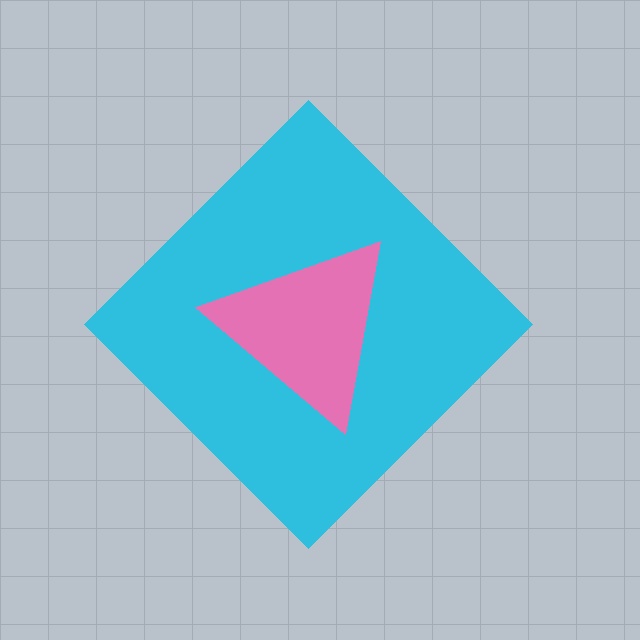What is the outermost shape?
The cyan diamond.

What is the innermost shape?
The pink triangle.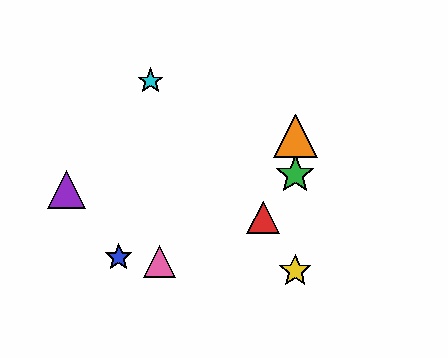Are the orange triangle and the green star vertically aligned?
Yes, both are at x≈295.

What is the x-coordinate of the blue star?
The blue star is at x≈119.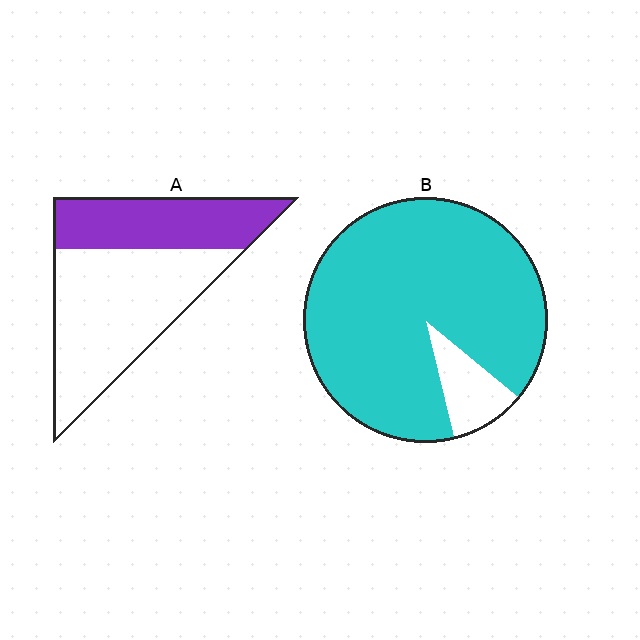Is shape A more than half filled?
No.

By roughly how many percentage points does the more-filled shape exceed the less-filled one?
By roughly 50 percentage points (B over A).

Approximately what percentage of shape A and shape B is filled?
A is approximately 40% and B is approximately 90%.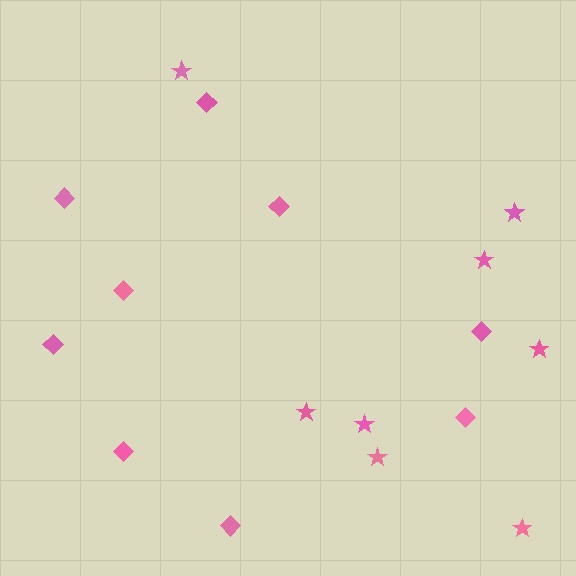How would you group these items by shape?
There are 2 groups: one group of stars (8) and one group of diamonds (9).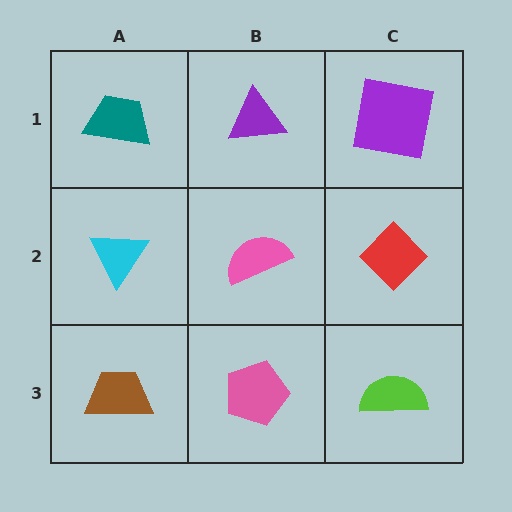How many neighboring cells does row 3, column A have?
2.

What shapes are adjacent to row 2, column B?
A purple triangle (row 1, column B), a pink pentagon (row 3, column B), a cyan triangle (row 2, column A), a red diamond (row 2, column C).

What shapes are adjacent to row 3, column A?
A cyan triangle (row 2, column A), a pink pentagon (row 3, column B).